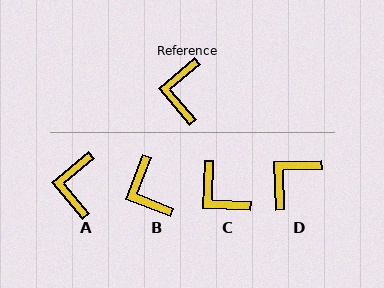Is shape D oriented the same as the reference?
No, it is off by about 38 degrees.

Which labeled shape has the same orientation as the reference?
A.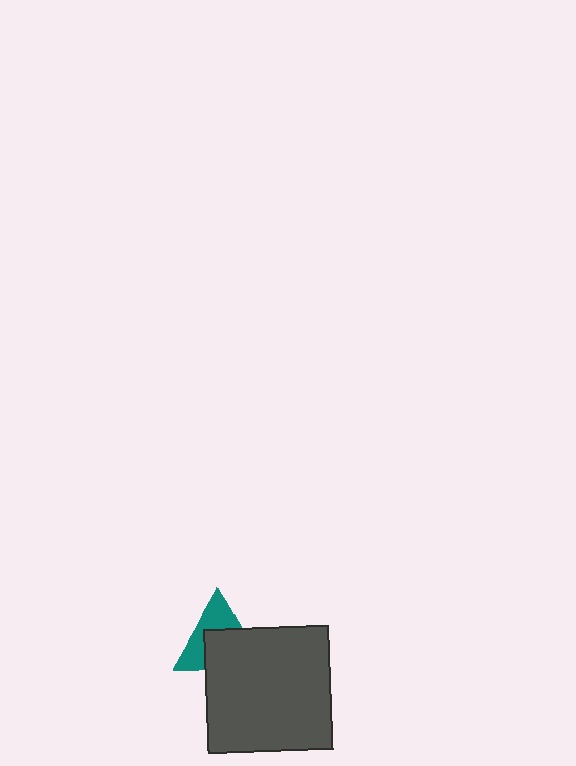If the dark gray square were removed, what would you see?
You would see the complete teal triangle.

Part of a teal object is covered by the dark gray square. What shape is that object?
It is a triangle.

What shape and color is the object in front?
The object in front is a dark gray square.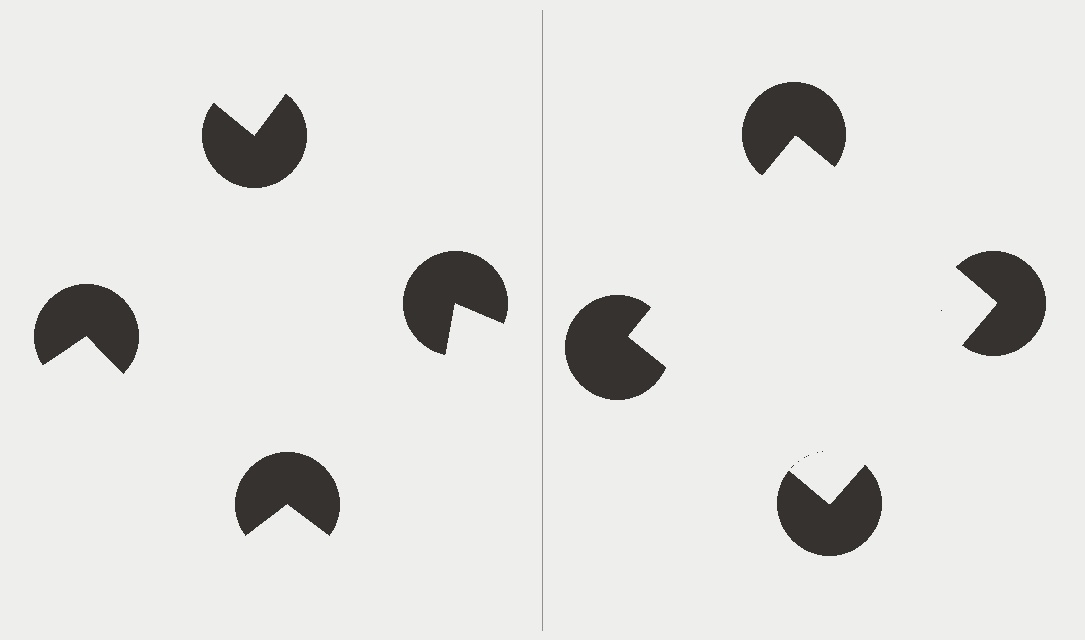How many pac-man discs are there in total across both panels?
8 — 4 on each side.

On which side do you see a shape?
An illusory square appears on the right side. On the left side the wedge cuts are rotated, so no coherent shape forms.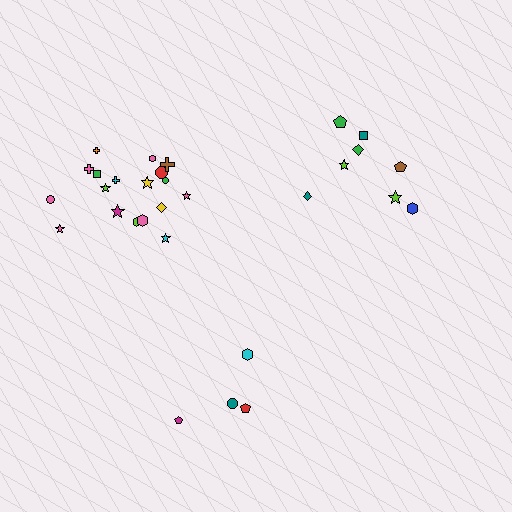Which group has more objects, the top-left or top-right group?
The top-left group.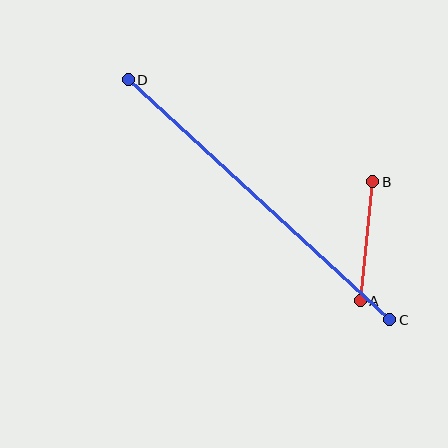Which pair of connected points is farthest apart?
Points C and D are farthest apart.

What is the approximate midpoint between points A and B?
The midpoint is at approximately (367, 241) pixels.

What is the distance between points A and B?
The distance is approximately 120 pixels.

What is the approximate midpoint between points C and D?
The midpoint is at approximately (259, 200) pixels.